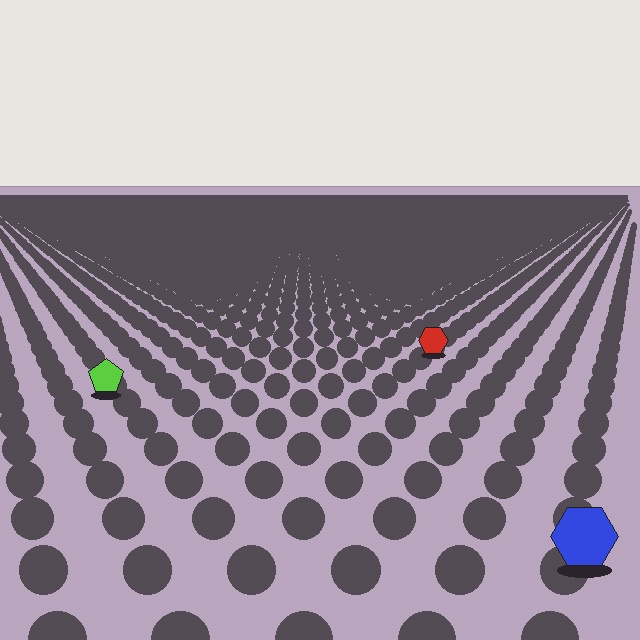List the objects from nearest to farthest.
From nearest to farthest: the blue hexagon, the lime pentagon, the red hexagon.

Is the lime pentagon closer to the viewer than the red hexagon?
Yes. The lime pentagon is closer — you can tell from the texture gradient: the ground texture is coarser near it.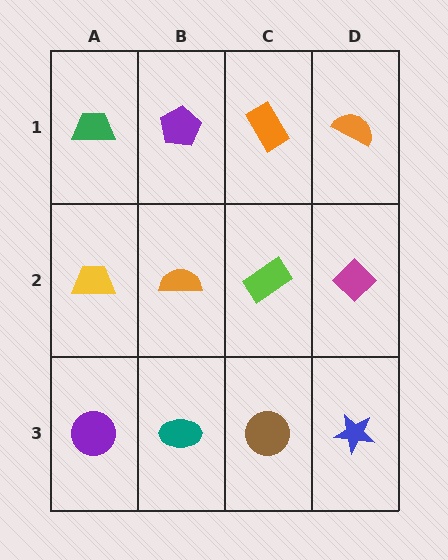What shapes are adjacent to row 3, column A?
A yellow trapezoid (row 2, column A), a teal ellipse (row 3, column B).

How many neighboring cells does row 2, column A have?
3.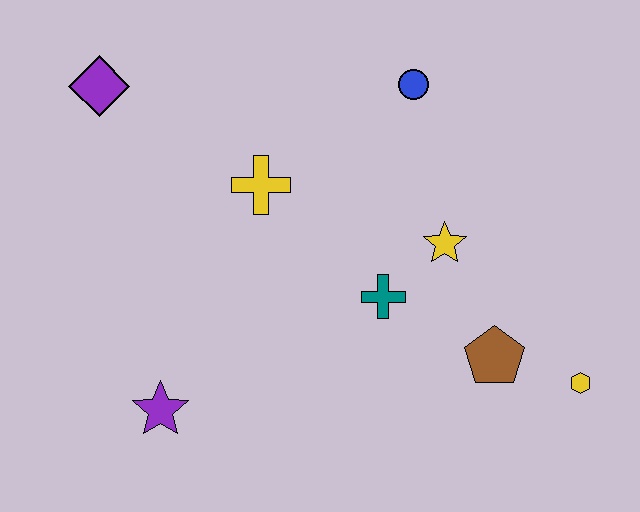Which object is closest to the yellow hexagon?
The brown pentagon is closest to the yellow hexagon.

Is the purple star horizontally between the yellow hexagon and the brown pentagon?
No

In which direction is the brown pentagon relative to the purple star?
The brown pentagon is to the right of the purple star.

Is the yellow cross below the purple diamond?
Yes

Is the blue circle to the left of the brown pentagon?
Yes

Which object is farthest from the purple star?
The yellow hexagon is farthest from the purple star.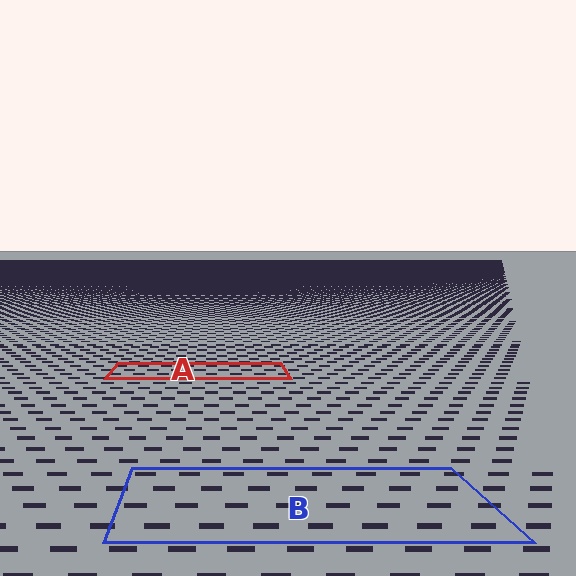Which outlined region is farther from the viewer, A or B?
Region A is farther from the viewer — the texture elements inside it appear smaller and more densely packed.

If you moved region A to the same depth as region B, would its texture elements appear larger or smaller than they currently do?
They would appear larger. At a closer depth, the same texture elements are projected at a bigger on-screen size.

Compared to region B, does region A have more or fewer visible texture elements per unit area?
Region A has more texture elements per unit area — they are packed more densely because it is farther away.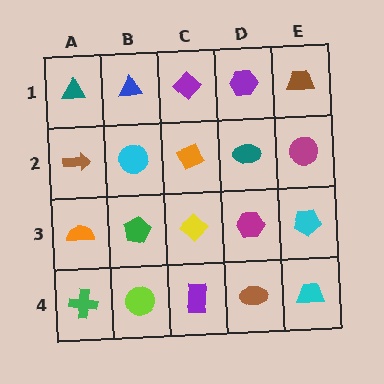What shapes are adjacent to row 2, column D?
A purple hexagon (row 1, column D), a magenta hexagon (row 3, column D), an orange diamond (row 2, column C), a magenta circle (row 2, column E).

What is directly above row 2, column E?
A brown trapezoid.